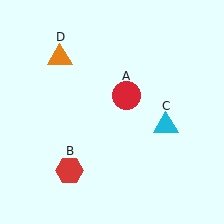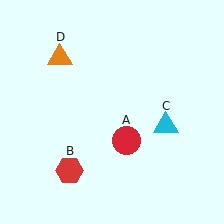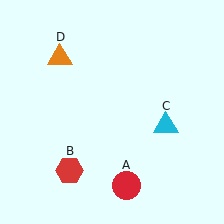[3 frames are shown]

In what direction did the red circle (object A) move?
The red circle (object A) moved down.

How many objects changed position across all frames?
1 object changed position: red circle (object A).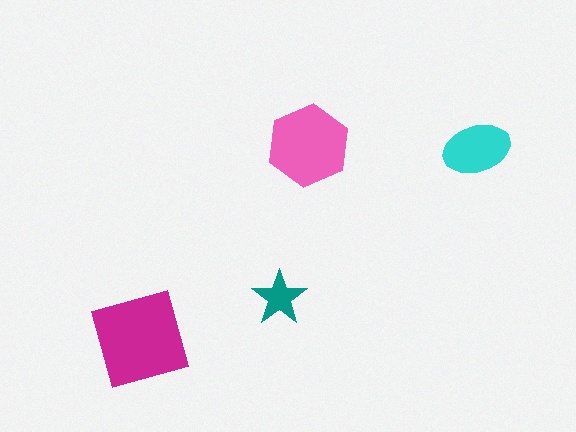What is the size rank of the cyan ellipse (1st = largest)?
3rd.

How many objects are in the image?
There are 4 objects in the image.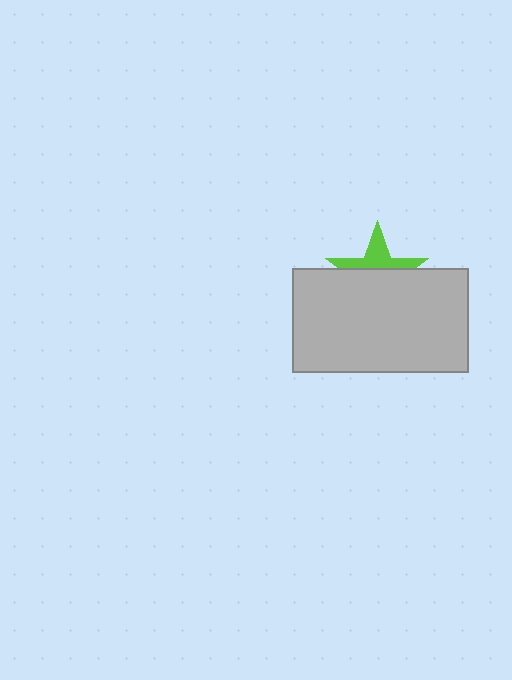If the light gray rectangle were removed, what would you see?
You would see the complete lime star.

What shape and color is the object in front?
The object in front is a light gray rectangle.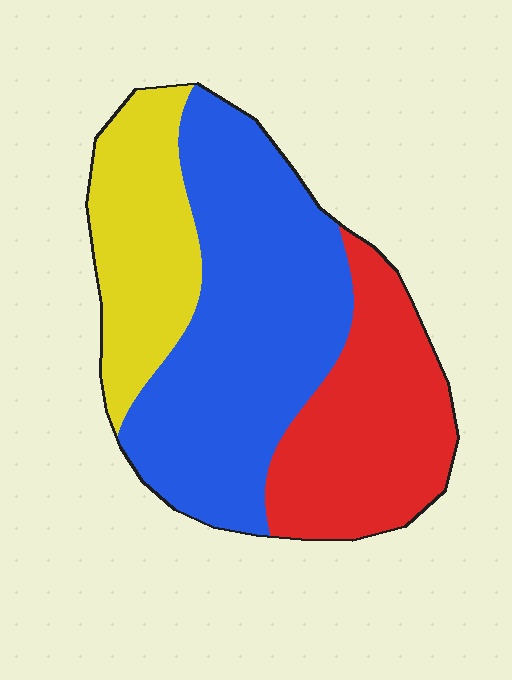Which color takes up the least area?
Yellow, at roughly 20%.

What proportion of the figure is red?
Red takes up between a sixth and a third of the figure.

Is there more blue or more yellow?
Blue.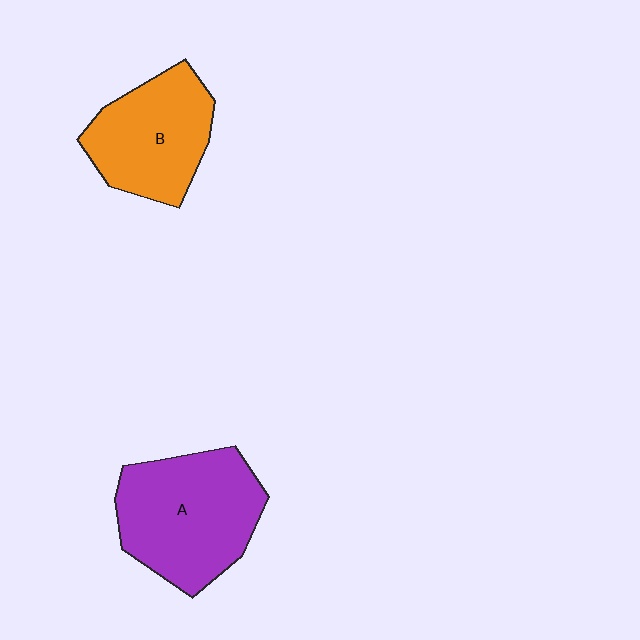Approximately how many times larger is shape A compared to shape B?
Approximately 1.3 times.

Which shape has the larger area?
Shape A (purple).